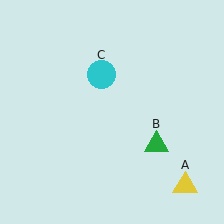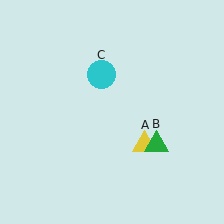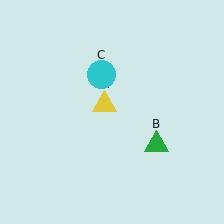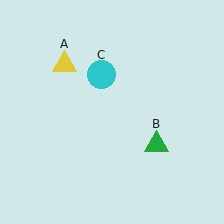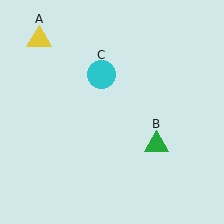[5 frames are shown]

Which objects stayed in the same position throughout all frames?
Green triangle (object B) and cyan circle (object C) remained stationary.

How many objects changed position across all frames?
1 object changed position: yellow triangle (object A).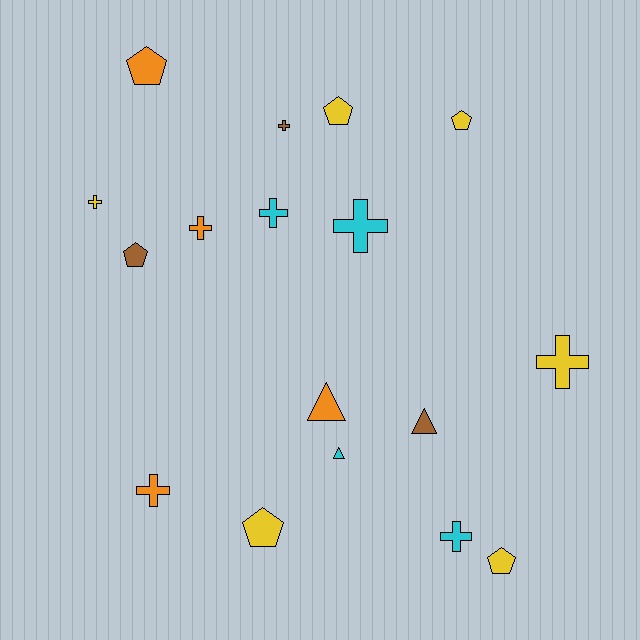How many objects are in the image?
There are 17 objects.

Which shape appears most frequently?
Cross, with 8 objects.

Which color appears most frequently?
Yellow, with 6 objects.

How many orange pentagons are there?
There is 1 orange pentagon.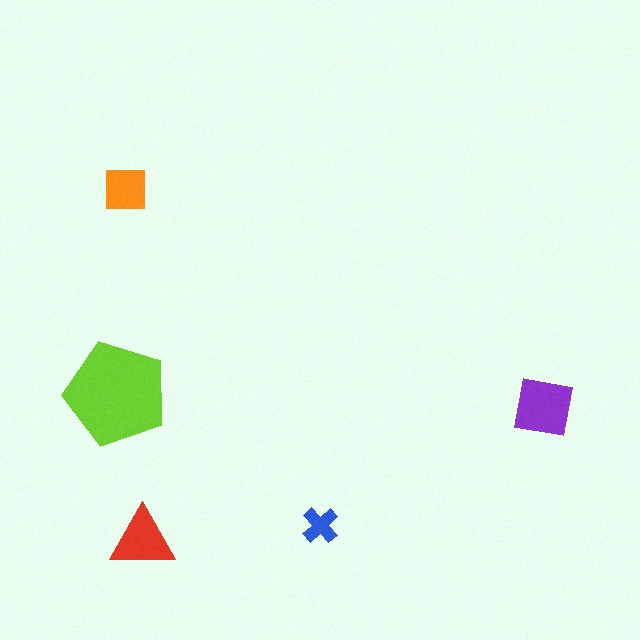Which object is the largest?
The lime pentagon.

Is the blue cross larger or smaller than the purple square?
Smaller.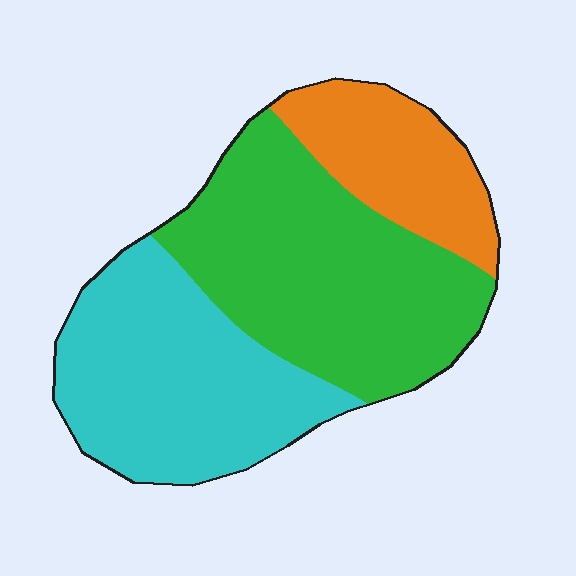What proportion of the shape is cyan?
Cyan takes up about three eighths (3/8) of the shape.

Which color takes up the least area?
Orange, at roughly 20%.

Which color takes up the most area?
Green, at roughly 45%.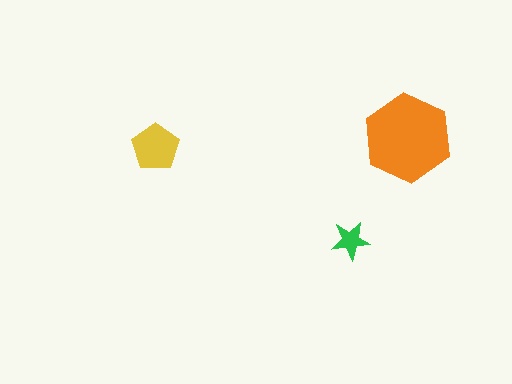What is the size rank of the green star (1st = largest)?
3rd.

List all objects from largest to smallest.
The orange hexagon, the yellow pentagon, the green star.